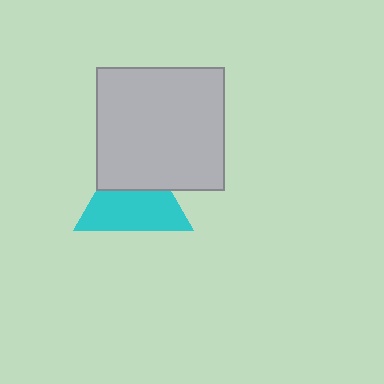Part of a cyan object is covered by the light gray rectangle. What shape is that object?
It is a triangle.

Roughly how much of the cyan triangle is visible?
About half of it is visible (roughly 61%).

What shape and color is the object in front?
The object in front is a light gray rectangle.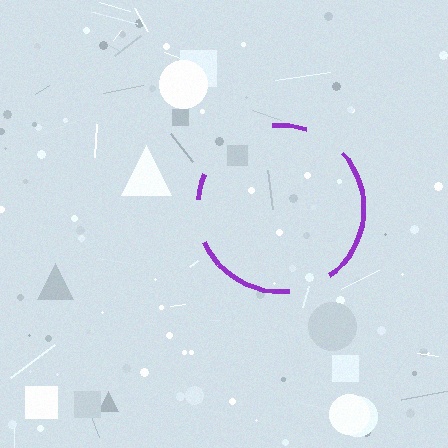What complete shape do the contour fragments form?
The contour fragments form a circle.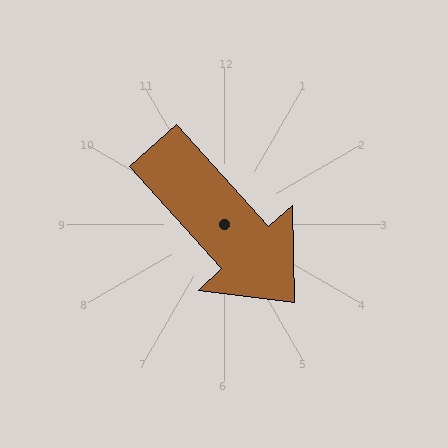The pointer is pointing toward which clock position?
Roughly 5 o'clock.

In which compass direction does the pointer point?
Southeast.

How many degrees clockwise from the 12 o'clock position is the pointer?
Approximately 138 degrees.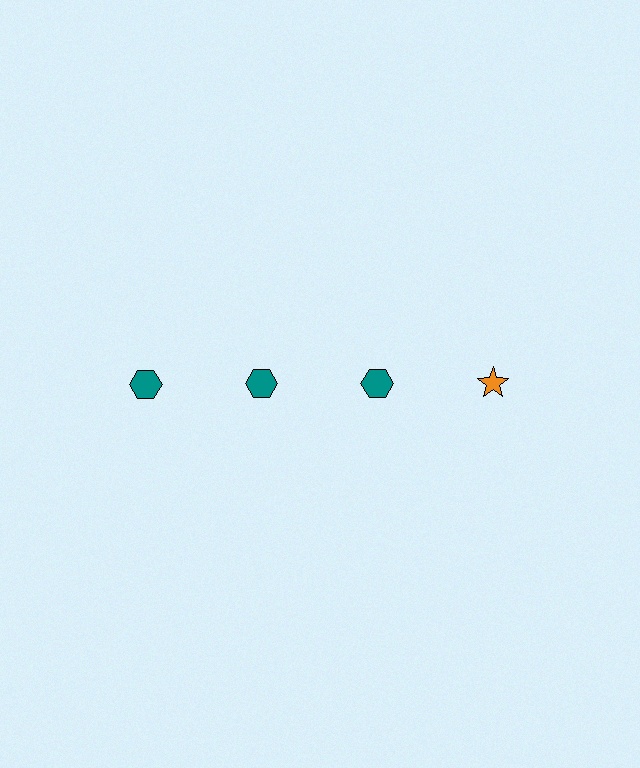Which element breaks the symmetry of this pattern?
The orange star in the top row, second from right column breaks the symmetry. All other shapes are teal hexagons.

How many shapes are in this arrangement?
There are 4 shapes arranged in a grid pattern.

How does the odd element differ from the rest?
It differs in both color (orange instead of teal) and shape (star instead of hexagon).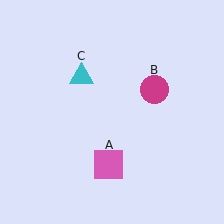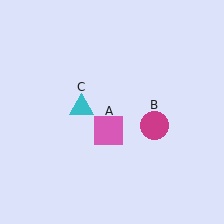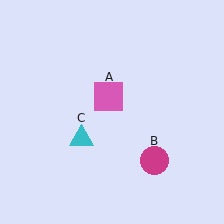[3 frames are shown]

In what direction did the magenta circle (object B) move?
The magenta circle (object B) moved down.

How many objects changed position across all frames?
3 objects changed position: pink square (object A), magenta circle (object B), cyan triangle (object C).